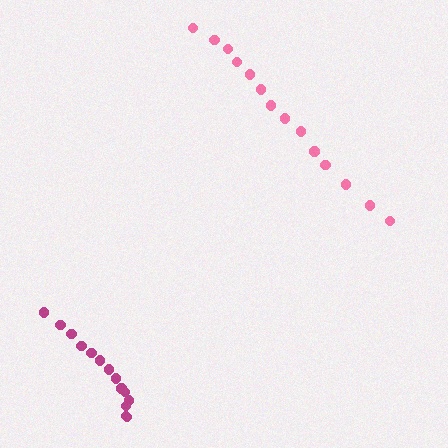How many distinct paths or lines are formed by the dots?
There are 2 distinct paths.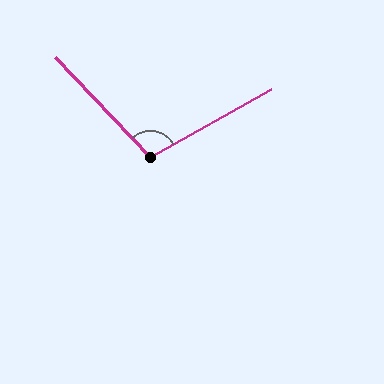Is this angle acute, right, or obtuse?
It is obtuse.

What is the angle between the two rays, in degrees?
Approximately 104 degrees.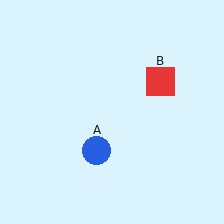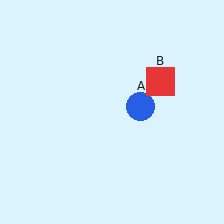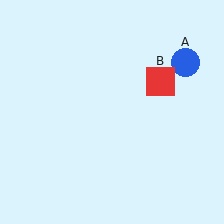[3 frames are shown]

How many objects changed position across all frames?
1 object changed position: blue circle (object A).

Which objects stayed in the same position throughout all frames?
Red square (object B) remained stationary.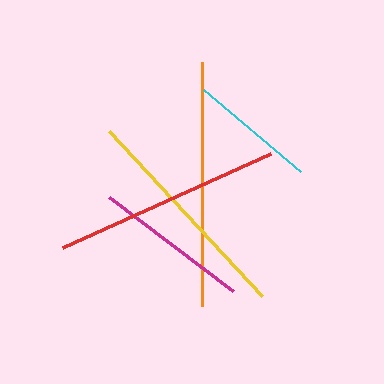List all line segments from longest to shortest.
From longest to shortest: orange, red, yellow, magenta, cyan.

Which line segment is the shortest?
The cyan line is the shortest at approximately 126 pixels.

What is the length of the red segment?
The red segment is approximately 228 pixels long.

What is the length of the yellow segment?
The yellow segment is approximately 225 pixels long.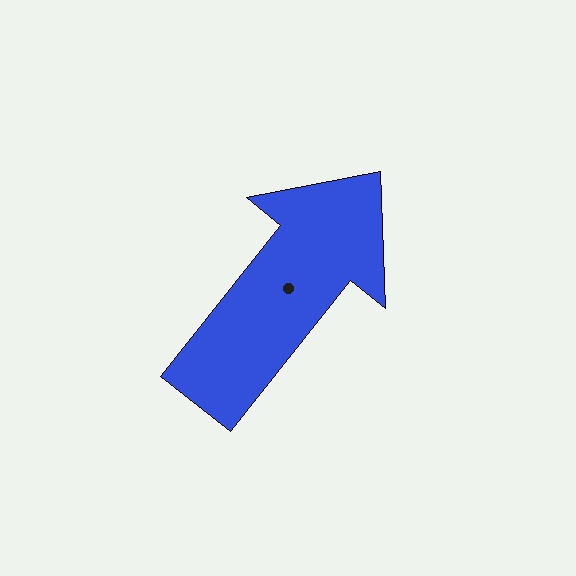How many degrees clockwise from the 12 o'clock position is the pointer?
Approximately 39 degrees.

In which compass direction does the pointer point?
Northeast.